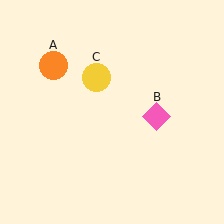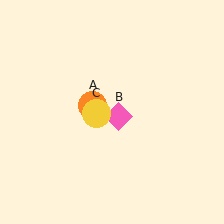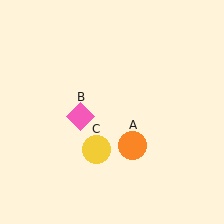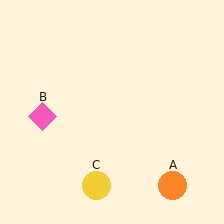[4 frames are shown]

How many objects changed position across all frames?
3 objects changed position: orange circle (object A), pink diamond (object B), yellow circle (object C).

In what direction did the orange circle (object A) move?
The orange circle (object A) moved down and to the right.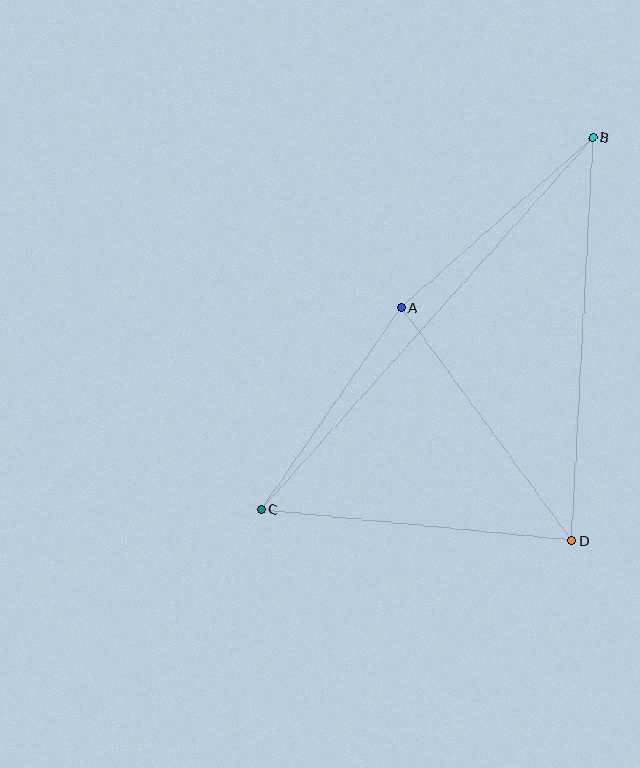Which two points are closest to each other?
Points A and C are closest to each other.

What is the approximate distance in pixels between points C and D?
The distance between C and D is approximately 312 pixels.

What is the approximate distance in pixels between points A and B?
The distance between A and B is approximately 256 pixels.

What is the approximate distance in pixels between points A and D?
The distance between A and D is approximately 289 pixels.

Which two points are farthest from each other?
Points B and C are farthest from each other.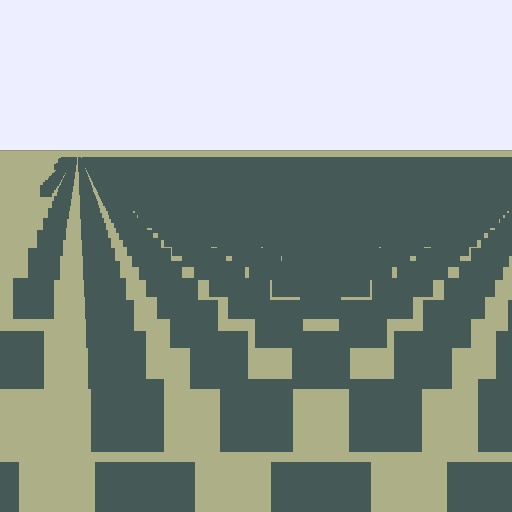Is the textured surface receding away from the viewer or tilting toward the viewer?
The surface is receding away from the viewer. Texture elements get smaller and denser toward the top.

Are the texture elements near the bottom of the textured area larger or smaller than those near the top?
Larger. Near the bottom, elements are closer to the viewer and appear at a bigger on-screen size.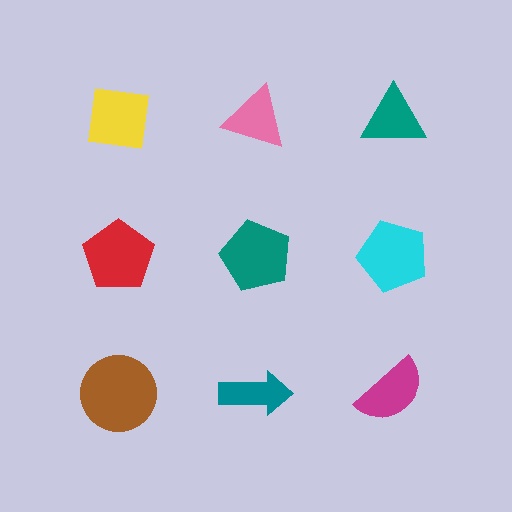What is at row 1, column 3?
A teal triangle.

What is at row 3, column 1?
A brown circle.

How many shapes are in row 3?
3 shapes.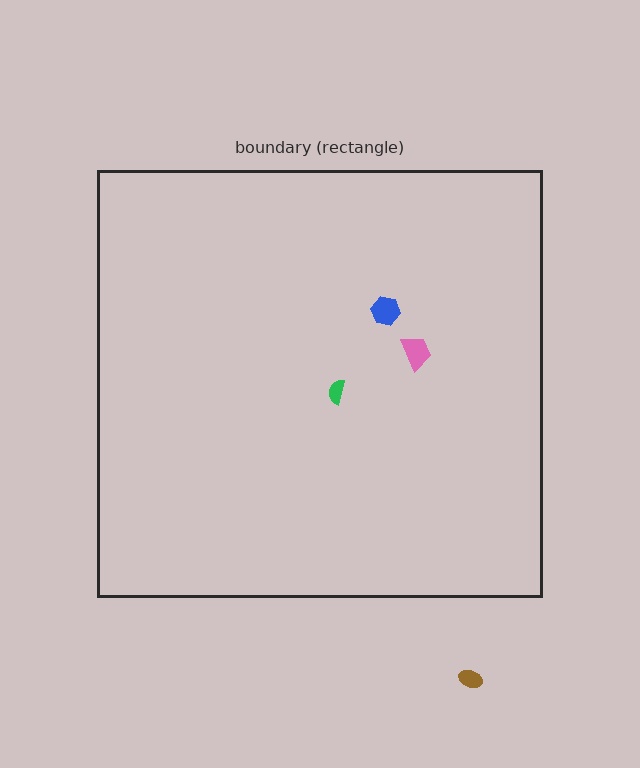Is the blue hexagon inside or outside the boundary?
Inside.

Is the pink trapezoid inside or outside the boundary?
Inside.